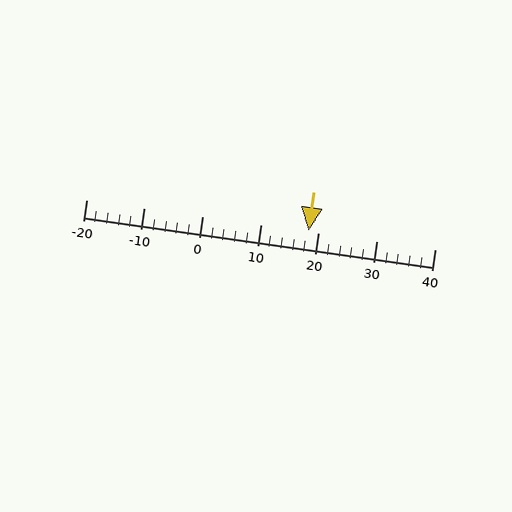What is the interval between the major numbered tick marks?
The major tick marks are spaced 10 units apart.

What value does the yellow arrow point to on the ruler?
The yellow arrow points to approximately 18.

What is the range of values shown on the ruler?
The ruler shows values from -20 to 40.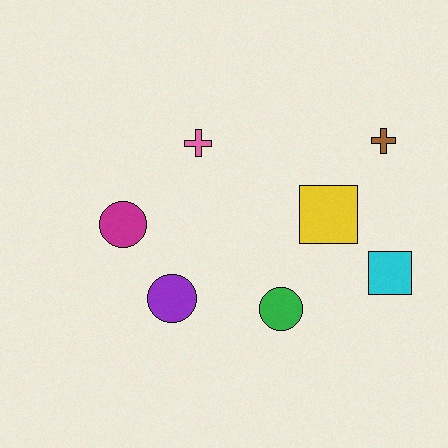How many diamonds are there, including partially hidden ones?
There are no diamonds.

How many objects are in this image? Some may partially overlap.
There are 7 objects.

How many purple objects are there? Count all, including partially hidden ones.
There is 1 purple object.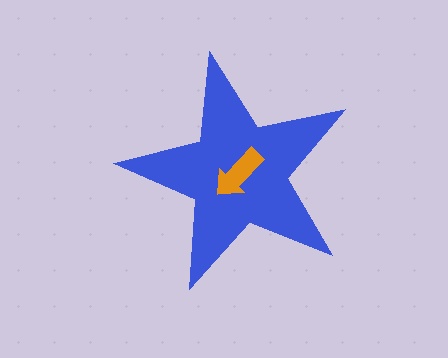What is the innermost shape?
The orange arrow.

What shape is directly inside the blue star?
The orange arrow.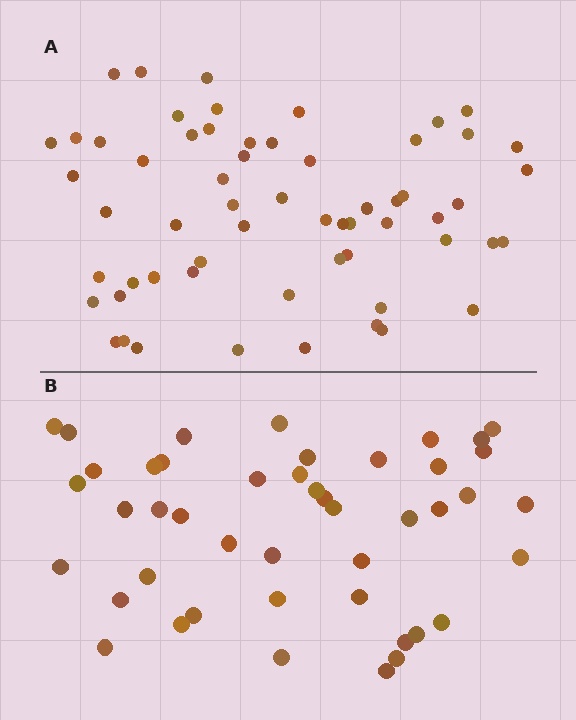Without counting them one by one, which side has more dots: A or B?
Region A (the top region) has more dots.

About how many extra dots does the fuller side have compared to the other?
Region A has approximately 15 more dots than region B.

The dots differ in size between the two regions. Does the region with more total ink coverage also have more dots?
No. Region B has more total ink coverage because its dots are larger, but region A actually contains more individual dots. Total area can be misleading — the number of items is what matters here.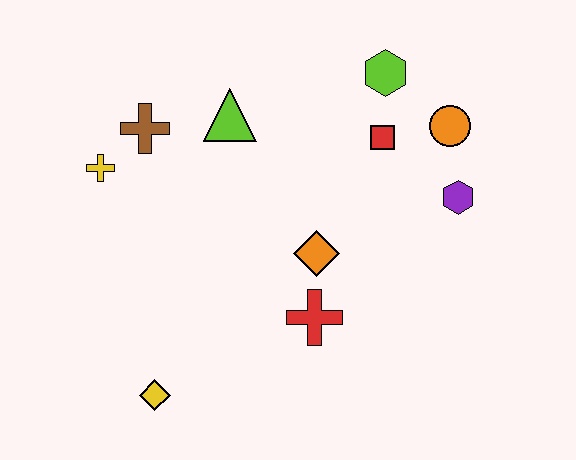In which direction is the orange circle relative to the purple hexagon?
The orange circle is above the purple hexagon.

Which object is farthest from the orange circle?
The yellow diamond is farthest from the orange circle.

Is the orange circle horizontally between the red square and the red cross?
No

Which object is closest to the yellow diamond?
The red cross is closest to the yellow diamond.